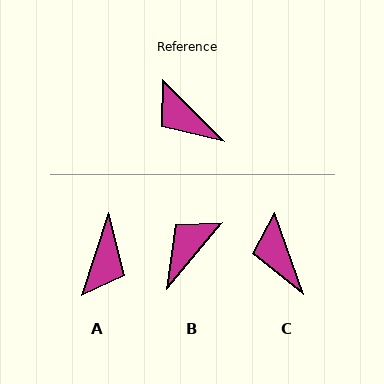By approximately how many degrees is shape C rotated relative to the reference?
Approximately 26 degrees clockwise.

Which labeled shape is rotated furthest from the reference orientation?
A, about 117 degrees away.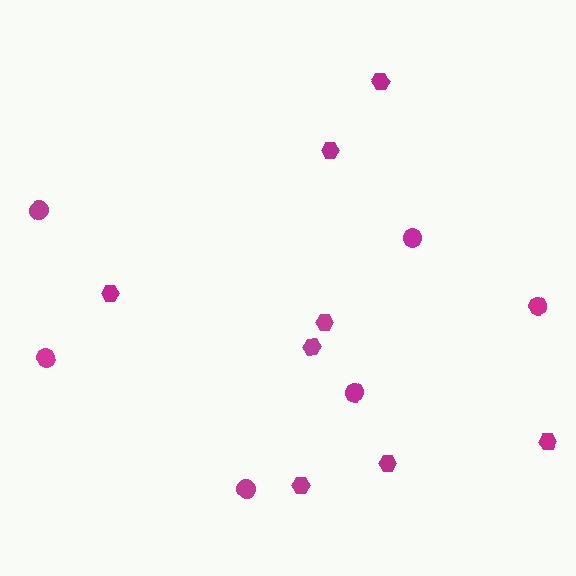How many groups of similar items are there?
There are 2 groups: one group of circles (6) and one group of hexagons (8).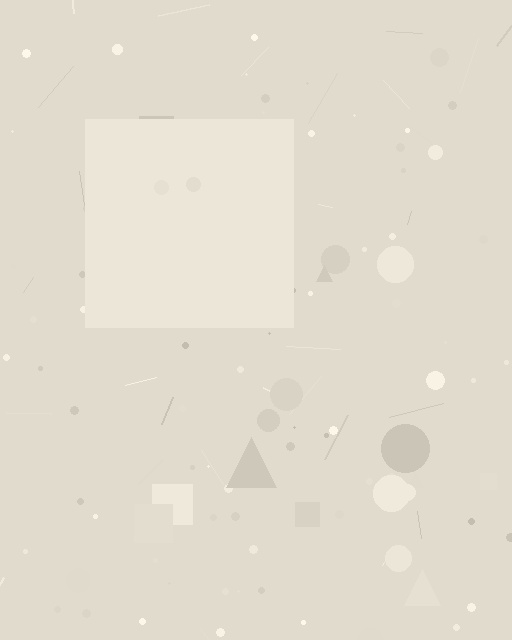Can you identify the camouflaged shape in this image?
The camouflaged shape is a square.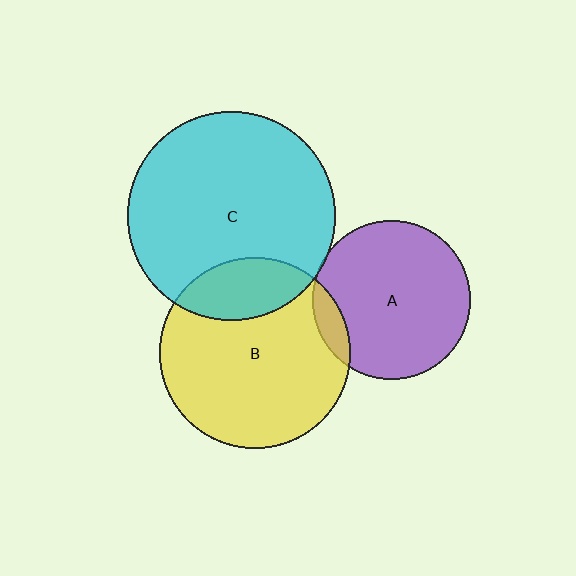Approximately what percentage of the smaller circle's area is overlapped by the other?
Approximately 10%.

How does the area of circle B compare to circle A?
Approximately 1.5 times.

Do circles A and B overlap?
Yes.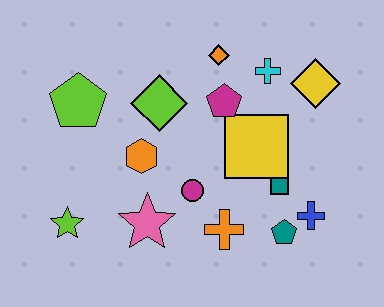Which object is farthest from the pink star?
The yellow diamond is farthest from the pink star.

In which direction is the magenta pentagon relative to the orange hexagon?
The magenta pentagon is to the right of the orange hexagon.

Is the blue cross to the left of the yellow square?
No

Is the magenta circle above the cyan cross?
No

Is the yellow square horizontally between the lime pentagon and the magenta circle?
No